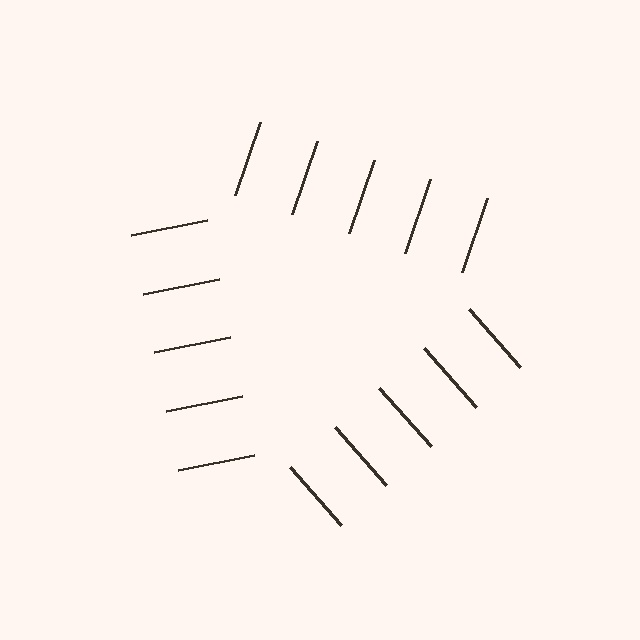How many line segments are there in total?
15 — 5 along each of the 3 edges.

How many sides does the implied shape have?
3 sides — the line-ends trace a triangle.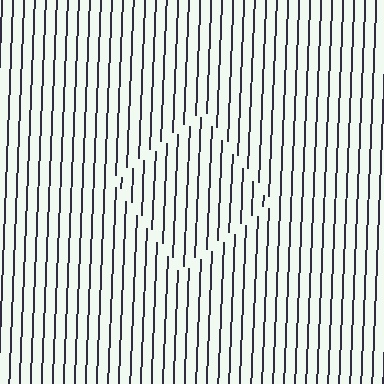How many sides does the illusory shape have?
4 sides — the line-ends trace a square.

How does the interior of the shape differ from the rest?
The interior of the shape contains the same grating, shifted by half a period — the contour is defined by the phase discontinuity where line-ends from the inner and outer gratings abut.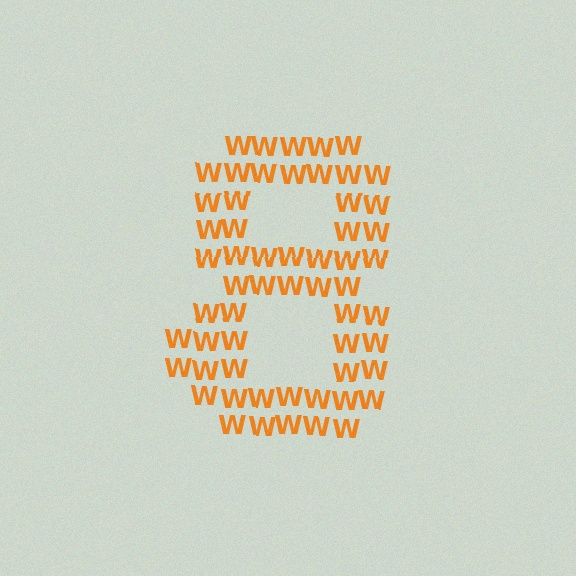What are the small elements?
The small elements are letter W's.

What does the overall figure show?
The overall figure shows the digit 8.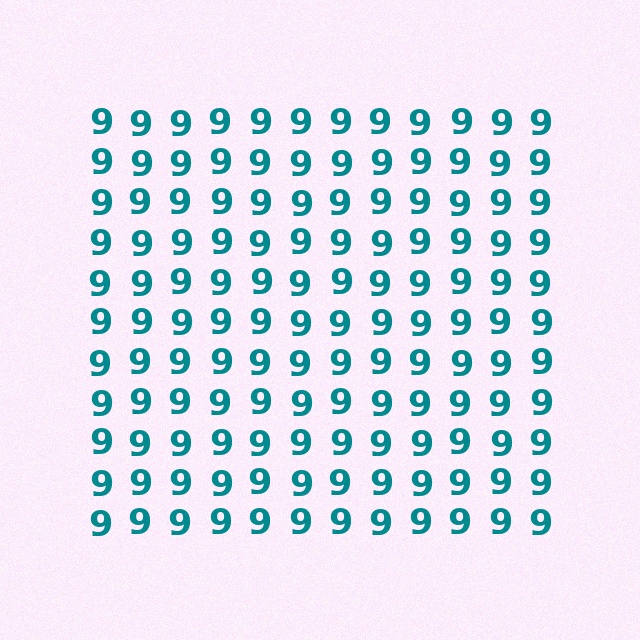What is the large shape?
The large shape is a square.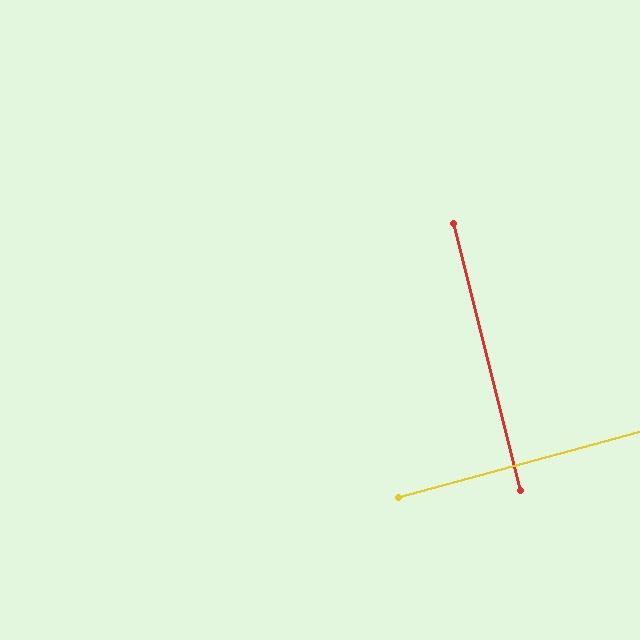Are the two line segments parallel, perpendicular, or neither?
Perpendicular — they meet at approximately 89°.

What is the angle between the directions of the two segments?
Approximately 89 degrees.